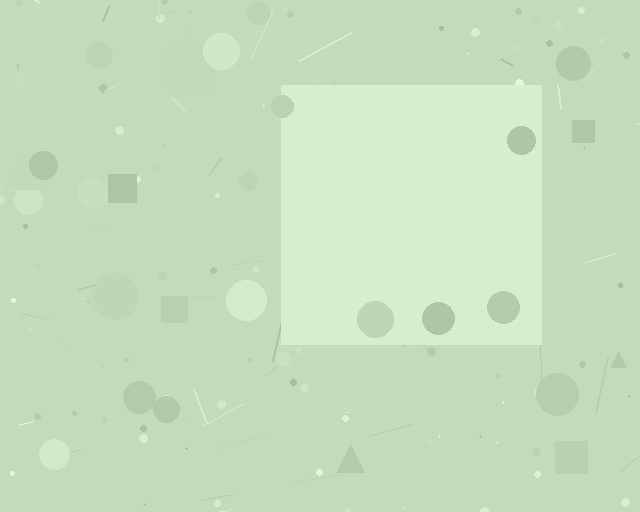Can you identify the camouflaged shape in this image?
The camouflaged shape is a square.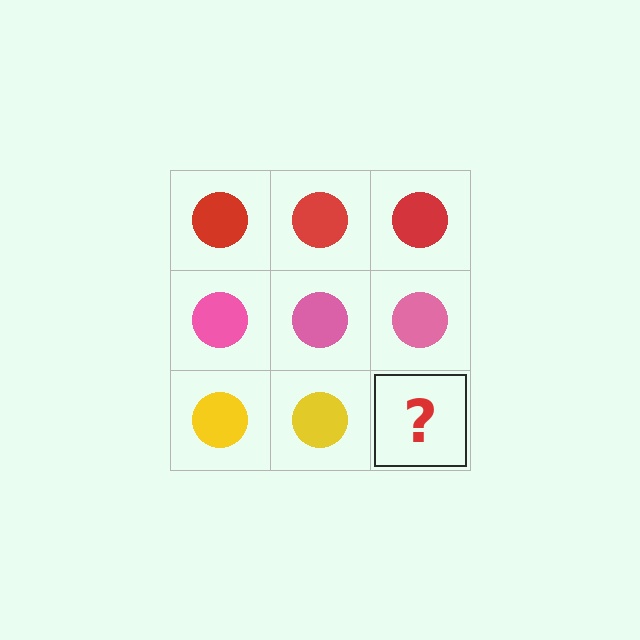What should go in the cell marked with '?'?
The missing cell should contain a yellow circle.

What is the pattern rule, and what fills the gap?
The rule is that each row has a consistent color. The gap should be filled with a yellow circle.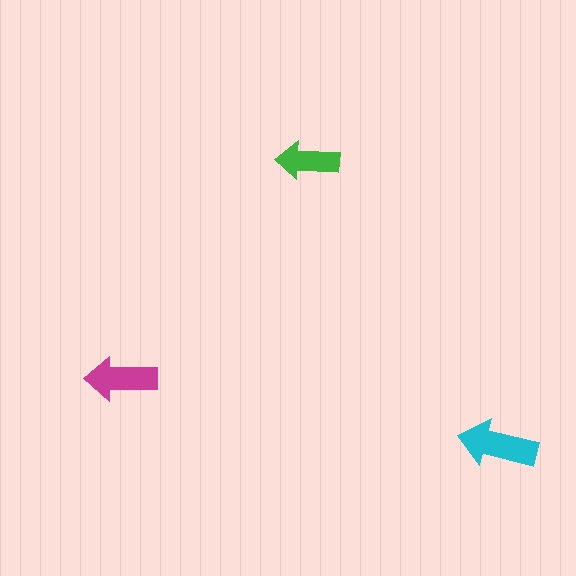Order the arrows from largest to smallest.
the cyan one, the magenta one, the green one.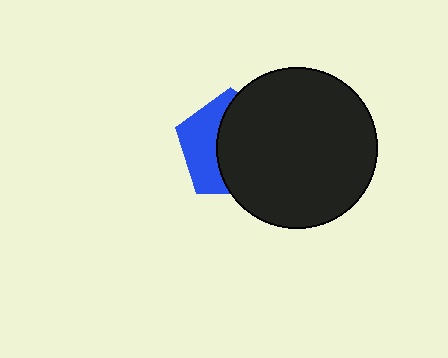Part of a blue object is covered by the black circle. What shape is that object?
It is a pentagon.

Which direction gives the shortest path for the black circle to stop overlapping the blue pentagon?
Moving right gives the shortest separation.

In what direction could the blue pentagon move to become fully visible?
The blue pentagon could move left. That would shift it out from behind the black circle entirely.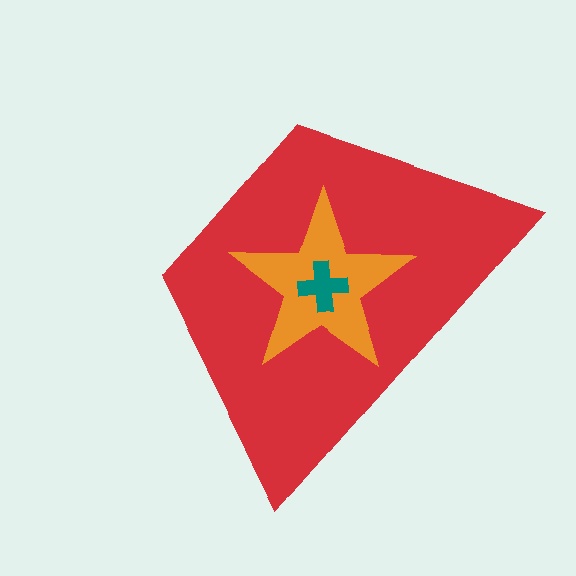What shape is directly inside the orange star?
The teal cross.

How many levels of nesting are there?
3.